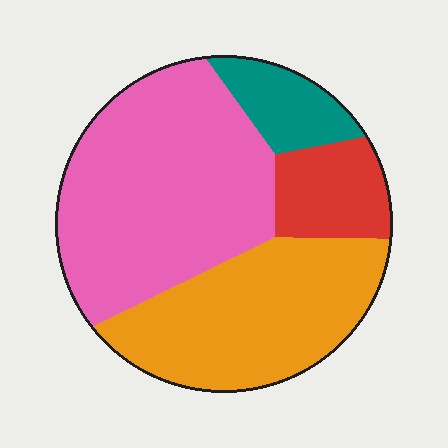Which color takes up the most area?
Pink, at roughly 45%.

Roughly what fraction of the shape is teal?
Teal covers about 10% of the shape.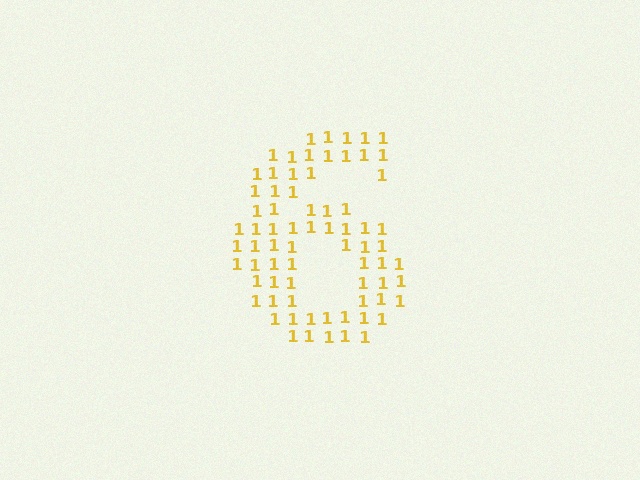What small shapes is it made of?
It is made of small digit 1's.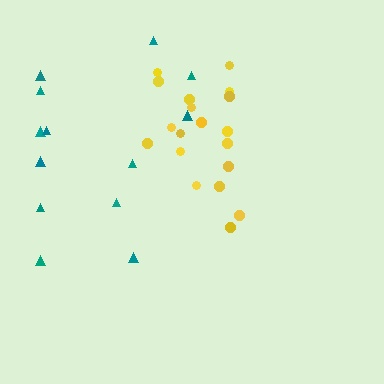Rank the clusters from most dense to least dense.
yellow, teal.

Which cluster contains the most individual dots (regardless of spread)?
Yellow (19).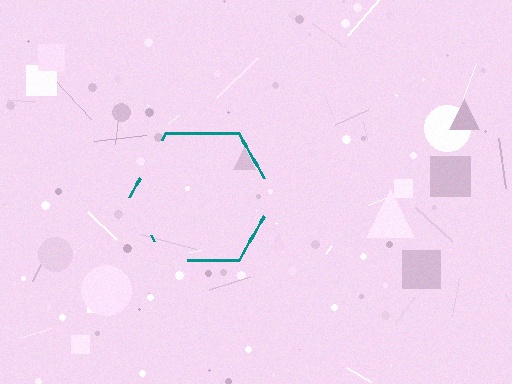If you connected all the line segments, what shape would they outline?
They would outline a hexagon.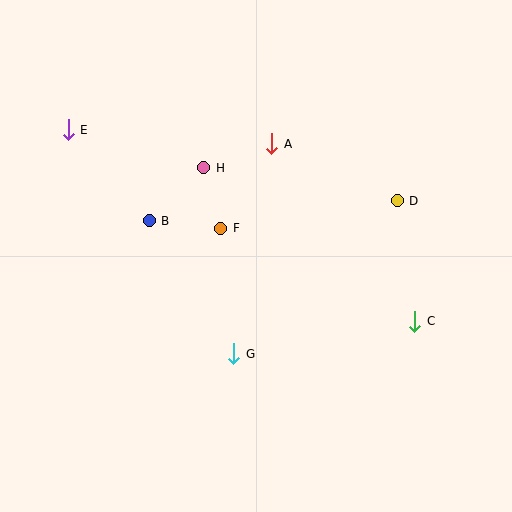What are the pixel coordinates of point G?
Point G is at (234, 354).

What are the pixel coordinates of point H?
Point H is at (204, 168).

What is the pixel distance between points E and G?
The distance between E and G is 278 pixels.